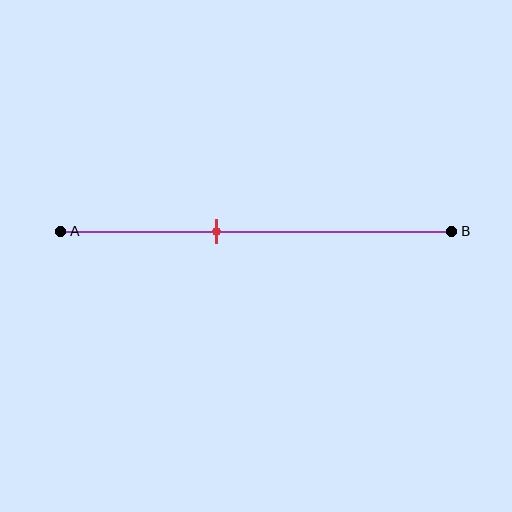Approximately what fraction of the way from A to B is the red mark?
The red mark is approximately 40% of the way from A to B.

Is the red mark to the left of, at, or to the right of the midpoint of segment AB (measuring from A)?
The red mark is to the left of the midpoint of segment AB.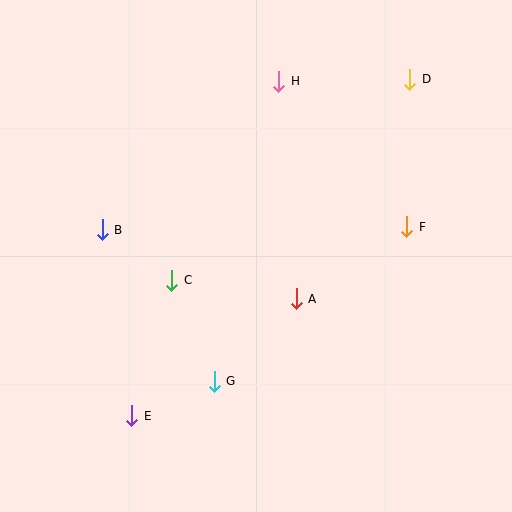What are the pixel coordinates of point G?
Point G is at (214, 381).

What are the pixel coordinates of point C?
Point C is at (172, 280).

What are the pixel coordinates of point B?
Point B is at (102, 230).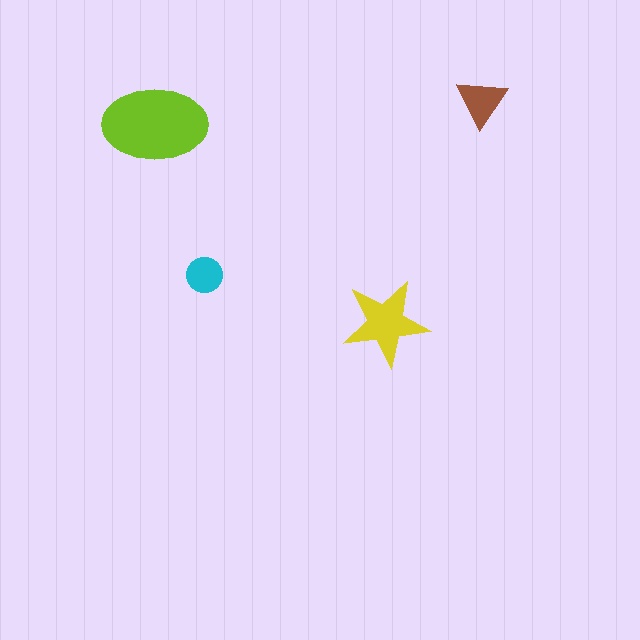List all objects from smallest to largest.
The cyan circle, the brown triangle, the yellow star, the lime ellipse.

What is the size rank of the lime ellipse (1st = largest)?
1st.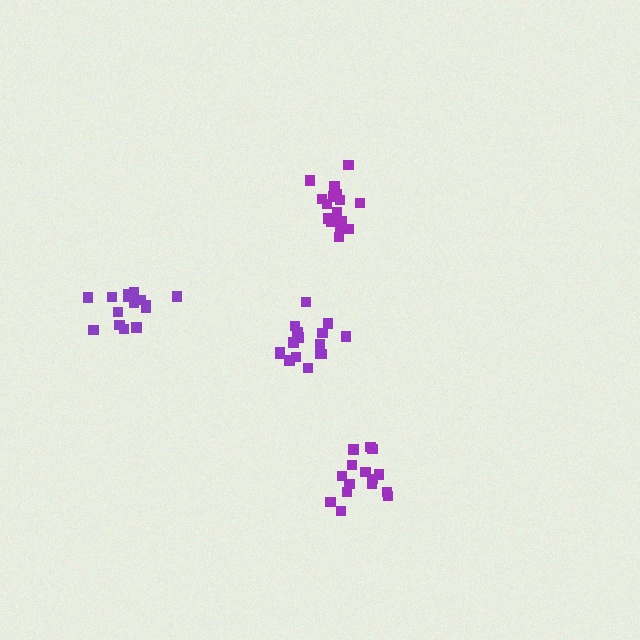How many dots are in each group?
Group 1: 16 dots, Group 2: 16 dots, Group 3: 15 dots, Group 4: 16 dots (63 total).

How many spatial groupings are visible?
There are 4 spatial groupings.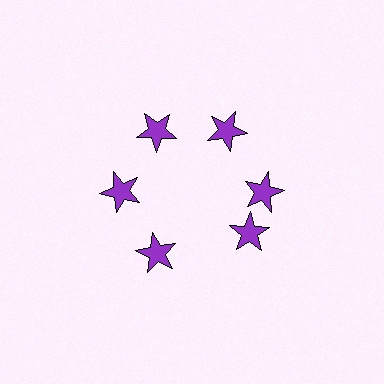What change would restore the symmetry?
The symmetry would be restored by rotating it back into even spacing with its neighbors so that all 6 stars sit at equal angles and equal distance from the center.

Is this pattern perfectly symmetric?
No. The 6 purple stars are arranged in a ring, but one element near the 5 o'clock position is rotated out of alignment along the ring, breaking the 6-fold rotational symmetry.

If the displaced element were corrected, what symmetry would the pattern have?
It would have 6-fold rotational symmetry — the pattern would map onto itself every 60 degrees.